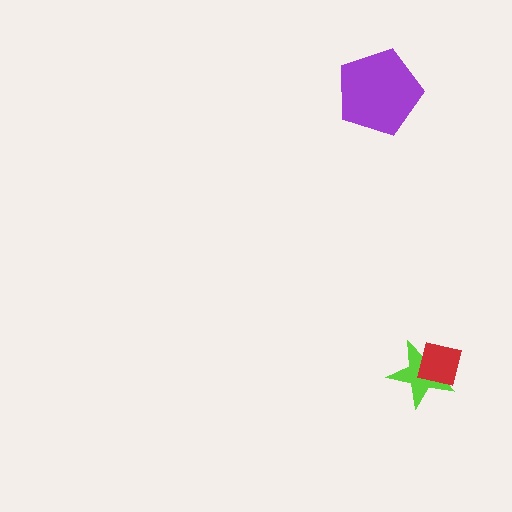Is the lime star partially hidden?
Yes, it is partially covered by another shape.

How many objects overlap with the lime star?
1 object overlaps with the lime star.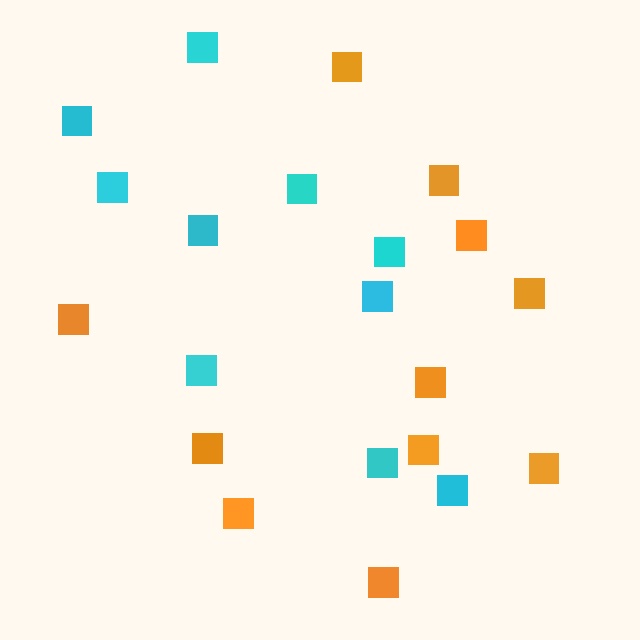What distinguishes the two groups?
There are 2 groups: one group of cyan squares (10) and one group of orange squares (11).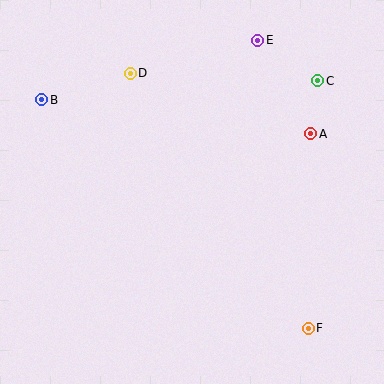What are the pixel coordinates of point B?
Point B is at (42, 100).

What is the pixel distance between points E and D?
The distance between E and D is 131 pixels.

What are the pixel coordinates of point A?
Point A is at (311, 134).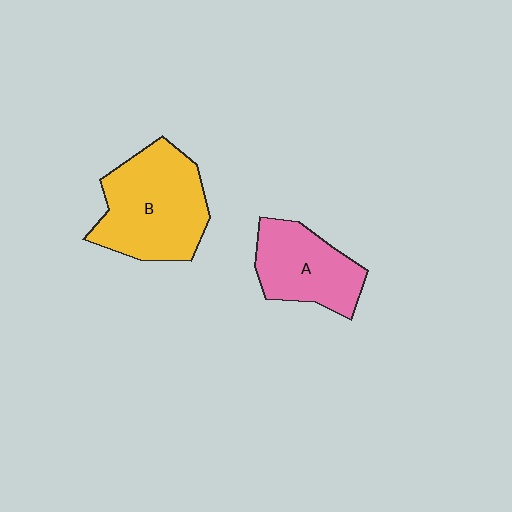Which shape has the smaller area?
Shape A (pink).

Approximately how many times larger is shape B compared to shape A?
Approximately 1.4 times.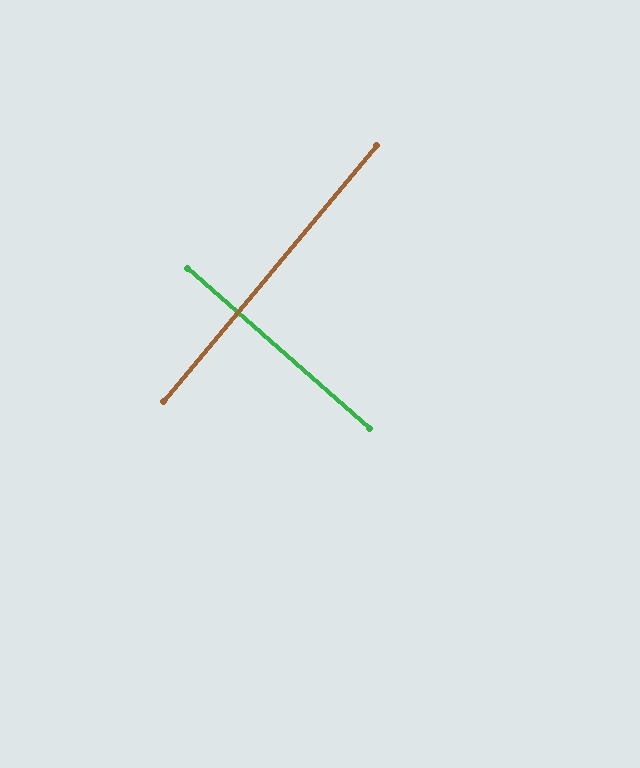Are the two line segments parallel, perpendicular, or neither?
Perpendicular — they meet at approximately 88°.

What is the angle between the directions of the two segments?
Approximately 88 degrees.